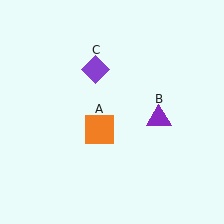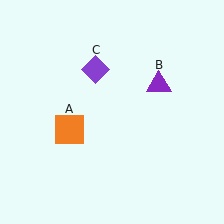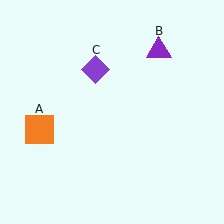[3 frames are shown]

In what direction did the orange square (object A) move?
The orange square (object A) moved left.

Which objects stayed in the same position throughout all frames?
Purple diamond (object C) remained stationary.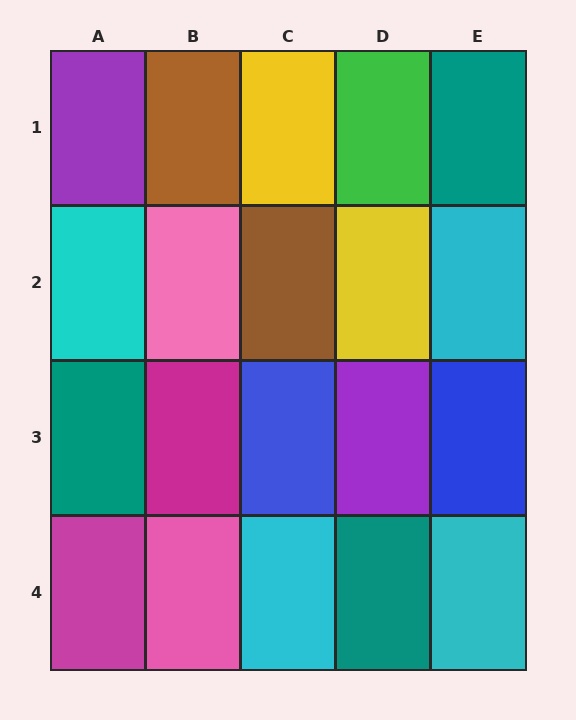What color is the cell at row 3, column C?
Blue.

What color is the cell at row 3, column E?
Blue.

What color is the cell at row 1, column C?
Yellow.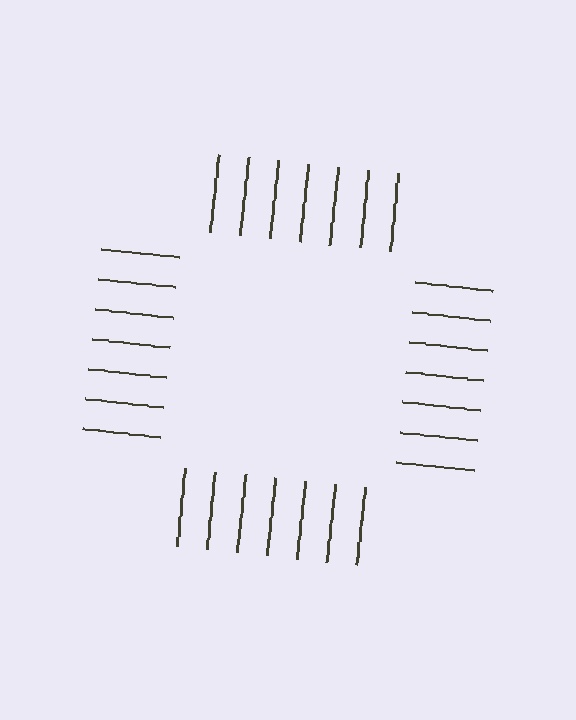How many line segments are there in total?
28 — 7 along each of the 4 edges.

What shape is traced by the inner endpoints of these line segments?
An illusory square — the line segments terminate on its edges but no continuous stroke is drawn.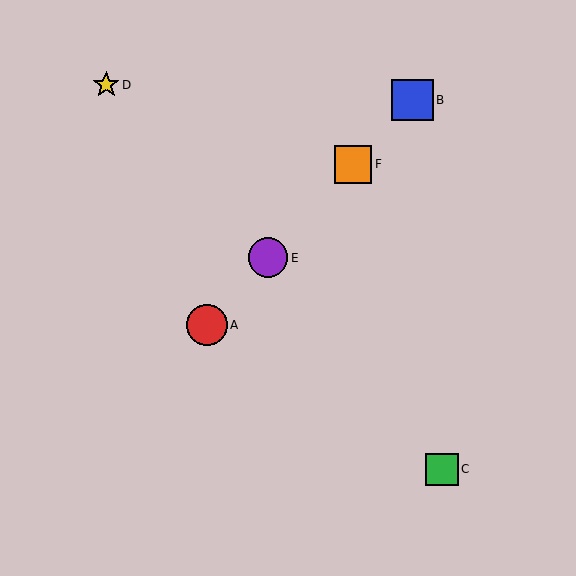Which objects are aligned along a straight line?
Objects A, B, E, F are aligned along a straight line.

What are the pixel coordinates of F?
Object F is at (353, 164).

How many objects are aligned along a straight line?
4 objects (A, B, E, F) are aligned along a straight line.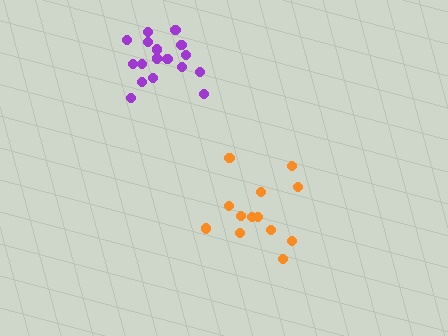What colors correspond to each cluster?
The clusters are colored: purple, orange.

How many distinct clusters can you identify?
There are 2 distinct clusters.